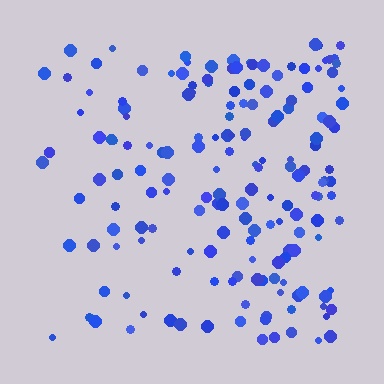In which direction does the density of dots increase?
From left to right, with the right side densest.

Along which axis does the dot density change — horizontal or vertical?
Horizontal.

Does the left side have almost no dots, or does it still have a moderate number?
Still a moderate number, just noticeably fewer than the right.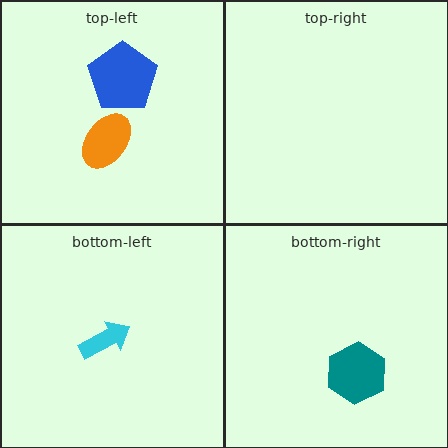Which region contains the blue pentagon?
The top-left region.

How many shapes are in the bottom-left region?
1.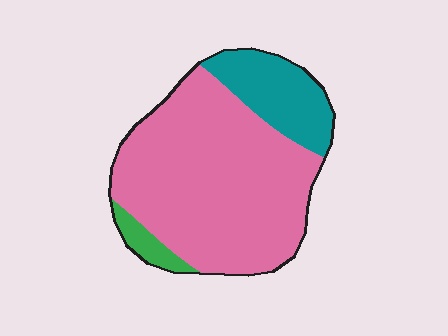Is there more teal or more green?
Teal.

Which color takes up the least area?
Green, at roughly 5%.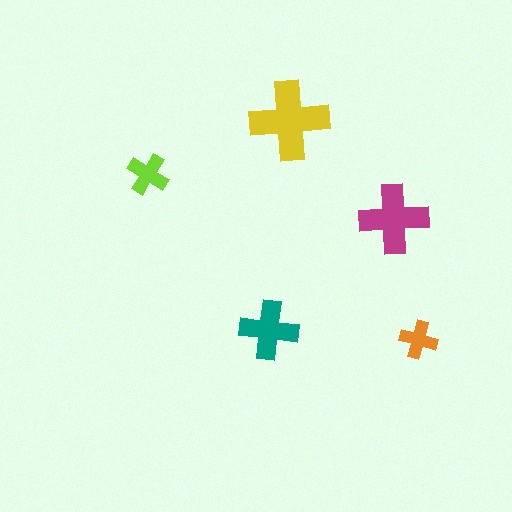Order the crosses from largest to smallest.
the yellow one, the magenta one, the teal one, the lime one, the orange one.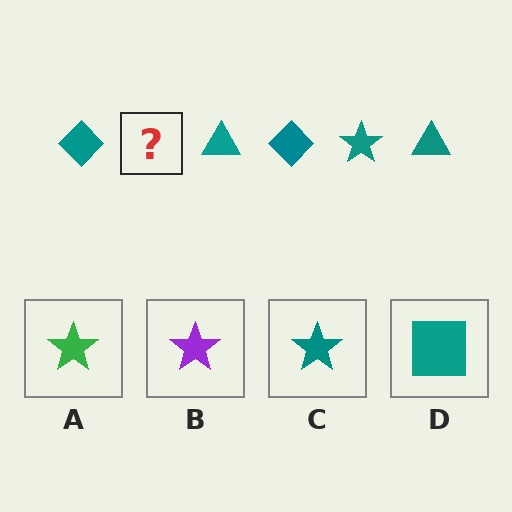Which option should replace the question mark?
Option C.